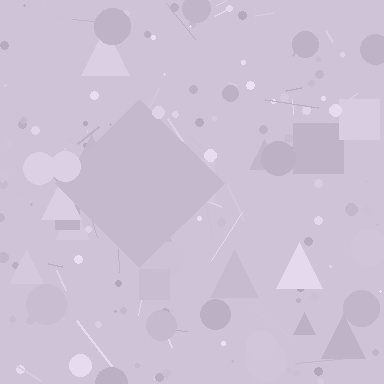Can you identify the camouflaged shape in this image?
The camouflaged shape is a diamond.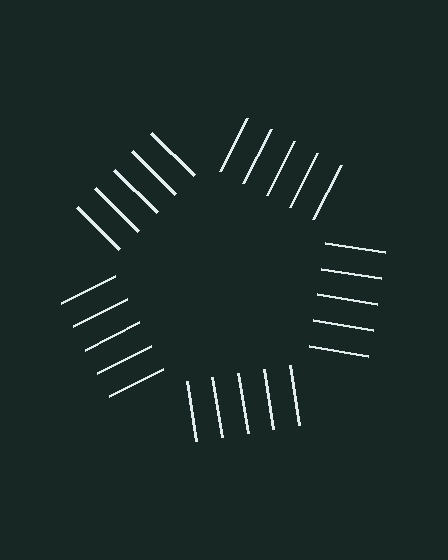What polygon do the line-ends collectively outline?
An illusory pentagon — the line segments terminate on its edges but no continuous stroke is drawn.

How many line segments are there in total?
25 — 5 along each of the 5 edges.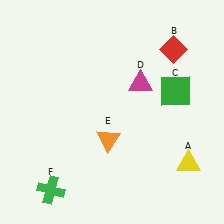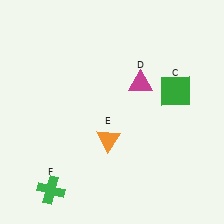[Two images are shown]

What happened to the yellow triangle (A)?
The yellow triangle (A) was removed in Image 2. It was in the bottom-right area of Image 1.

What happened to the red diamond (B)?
The red diamond (B) was removed in Image 2. It was in the top-right area of Image 1.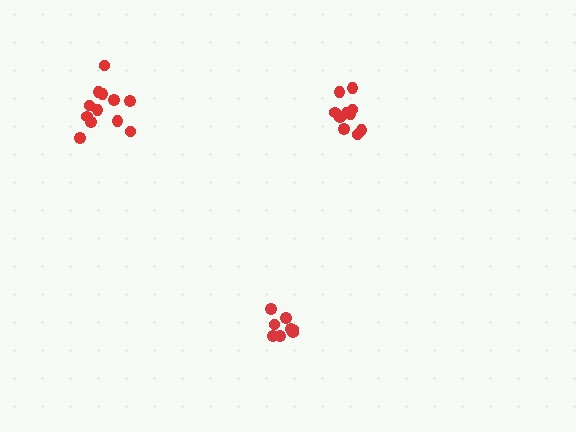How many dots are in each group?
Group 1: 8 dots, Group 2: 10 dots, Group 3: 12 dots (30 total).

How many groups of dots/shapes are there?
There are 3 groups.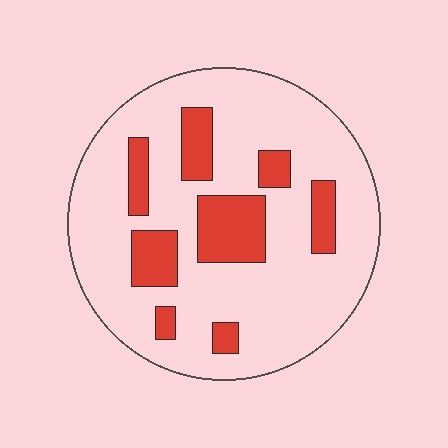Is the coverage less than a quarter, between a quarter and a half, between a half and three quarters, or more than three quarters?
Less than a quarter.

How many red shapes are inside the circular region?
8.